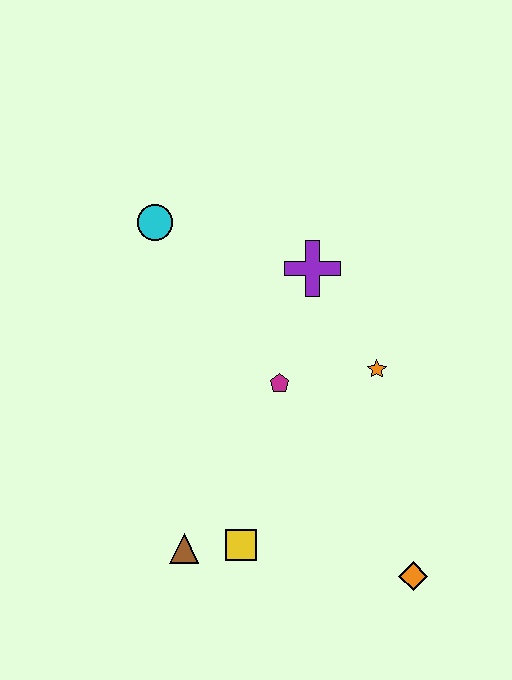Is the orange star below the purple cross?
Yes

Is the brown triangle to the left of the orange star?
Yes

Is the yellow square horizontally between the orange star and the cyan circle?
Yes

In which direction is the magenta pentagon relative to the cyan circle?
The magenta pentagon is below the cyan circle.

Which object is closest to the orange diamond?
The yellow square is closest to the orange diamond.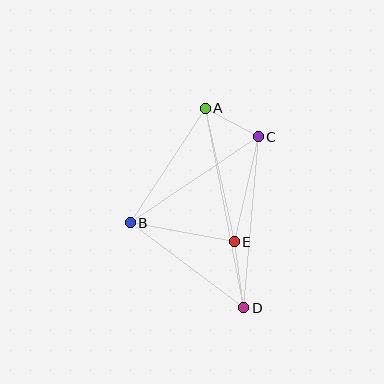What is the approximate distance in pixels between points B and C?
The distance between B and C is approximately 154 pixels.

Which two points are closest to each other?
Points A and C are closest to each other.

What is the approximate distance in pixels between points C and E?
The distance between C and E is approximately 107 pixels.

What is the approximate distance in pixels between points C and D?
The distance between C and D is approximately 171 pixels.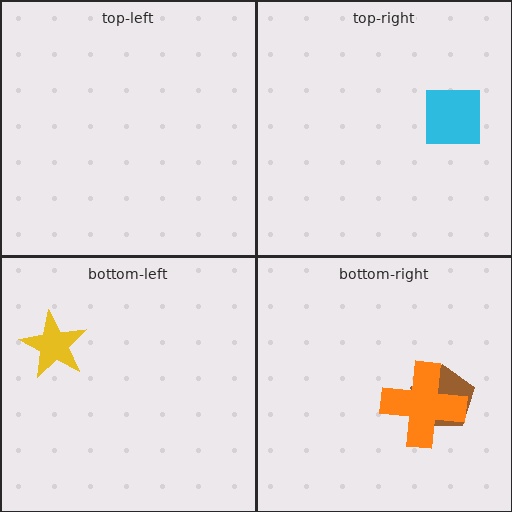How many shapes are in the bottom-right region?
2.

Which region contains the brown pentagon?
The bottom-right region.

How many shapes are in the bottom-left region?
1.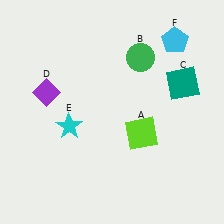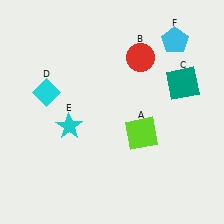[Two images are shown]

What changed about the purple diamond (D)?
In Image 1, D is purple. In Image 2, it changed to cyan.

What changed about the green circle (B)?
In Image 1, B is green. In Image 2, it changed to red.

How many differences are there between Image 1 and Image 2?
There are 2 differences between the two images.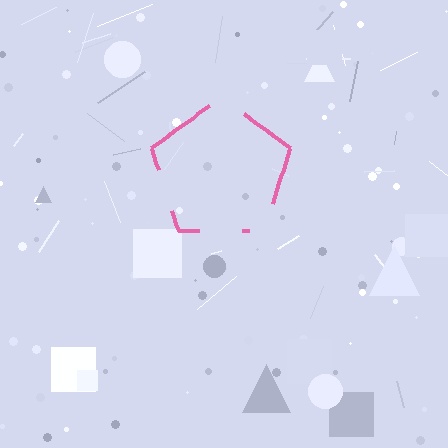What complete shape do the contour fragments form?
The contour fragments form a pentagon.